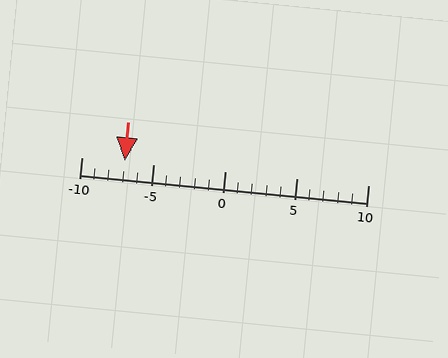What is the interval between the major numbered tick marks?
The major tick marks are spaced 5 units apart.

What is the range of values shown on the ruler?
The ruler shows values from -10 to 10.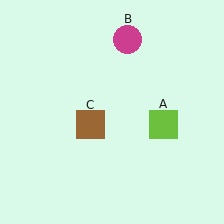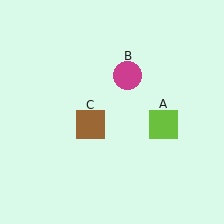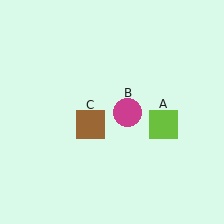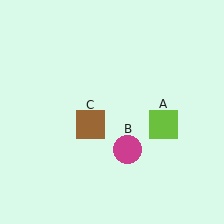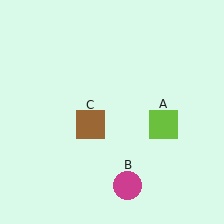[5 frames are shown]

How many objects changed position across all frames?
1 object changed position: magenta circle (object B).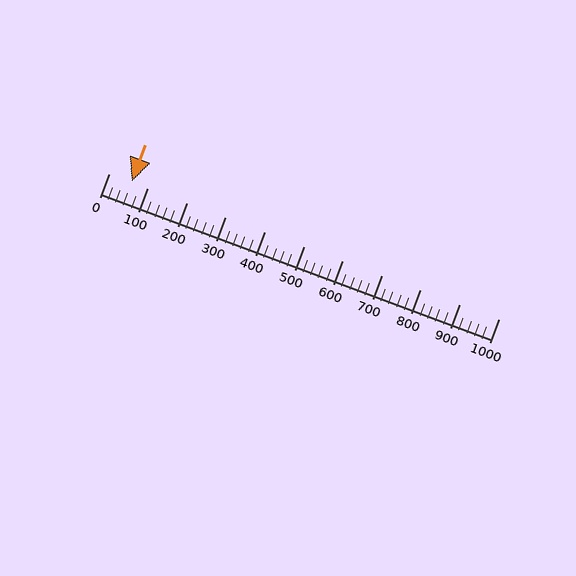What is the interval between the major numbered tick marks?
The major tick marks are spaced 100 units apart.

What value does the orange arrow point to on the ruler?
The orange arrow points to approximately 60.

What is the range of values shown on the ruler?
The ruler shows values from 0 to 1000.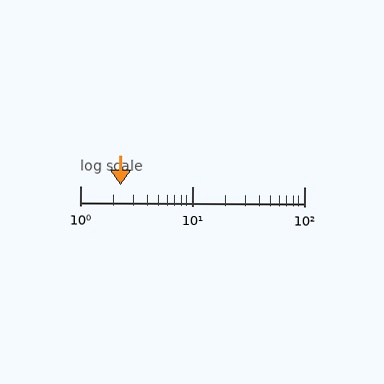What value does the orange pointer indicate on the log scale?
The pointer indicates approximately 2.3.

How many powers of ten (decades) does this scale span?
The scale spans 2 decades, from 1 to 100.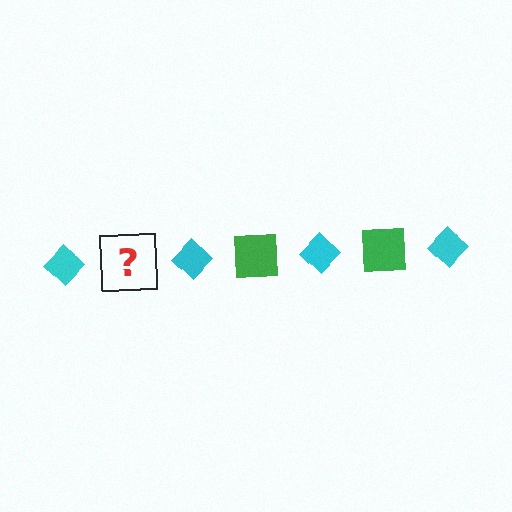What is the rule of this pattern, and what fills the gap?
The rule is that the pattern alternates between cyan diamond and green square. The gap should be filled with a green square.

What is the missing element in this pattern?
The missing element is a green square.